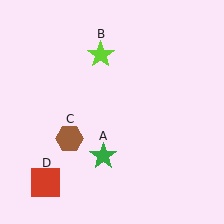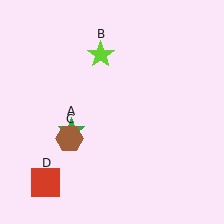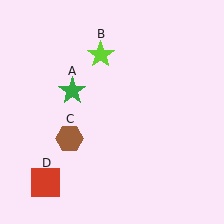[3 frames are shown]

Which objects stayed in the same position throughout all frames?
Lime star (object B) and brown hexagon (object C) and red square (object D) remained stationary.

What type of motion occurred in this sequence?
The green star (object A) rotated clockwise around the center of the scene.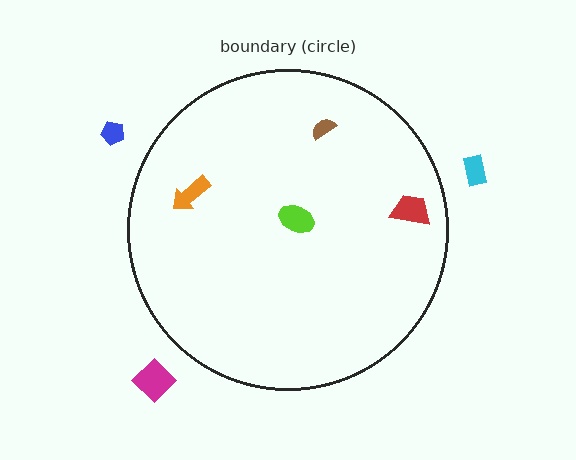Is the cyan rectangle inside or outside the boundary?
Outside.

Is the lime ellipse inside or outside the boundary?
Inside.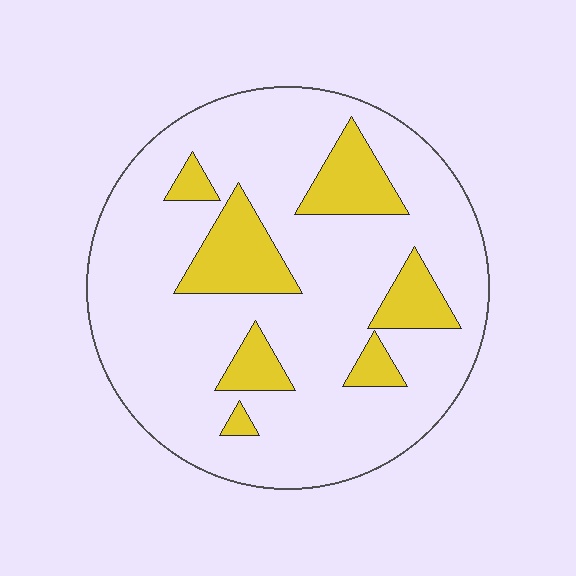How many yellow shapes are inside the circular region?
7.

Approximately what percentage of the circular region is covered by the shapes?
Approximately 20%.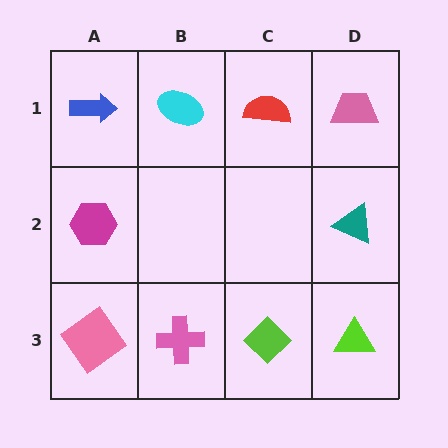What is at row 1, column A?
A blue arrow.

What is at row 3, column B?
A pink cross.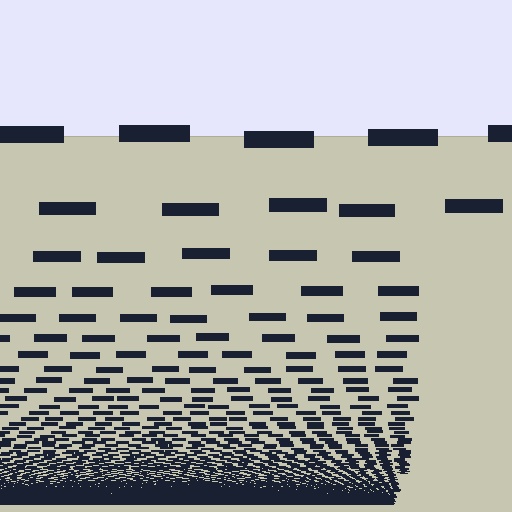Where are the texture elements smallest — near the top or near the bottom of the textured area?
Near the bottom.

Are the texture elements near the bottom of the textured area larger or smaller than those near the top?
Smaller. The gradient is inverted — elements near the bottom are smaller and denser.